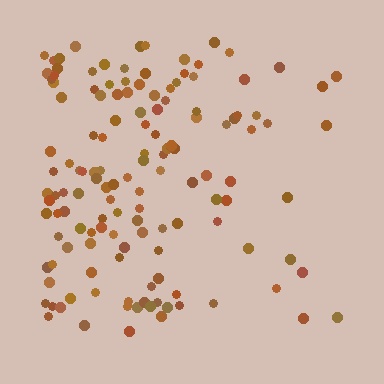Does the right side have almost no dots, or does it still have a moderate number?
Still a moderate number, just noticeably fewer than the left.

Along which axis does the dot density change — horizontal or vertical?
Horizontal.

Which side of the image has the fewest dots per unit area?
The right.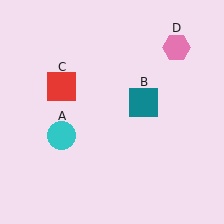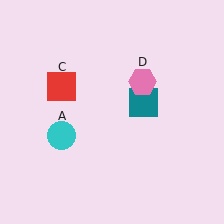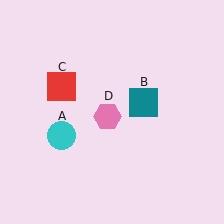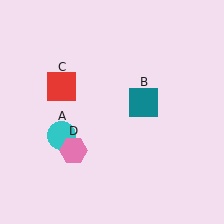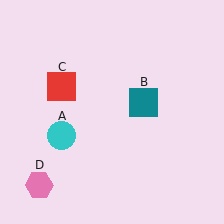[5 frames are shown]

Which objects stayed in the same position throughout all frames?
Cyan circle (object A) and teal square (object B) and red square (object C) remained stationary.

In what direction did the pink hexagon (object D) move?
The pink hexagon (object D) moved down and to the left.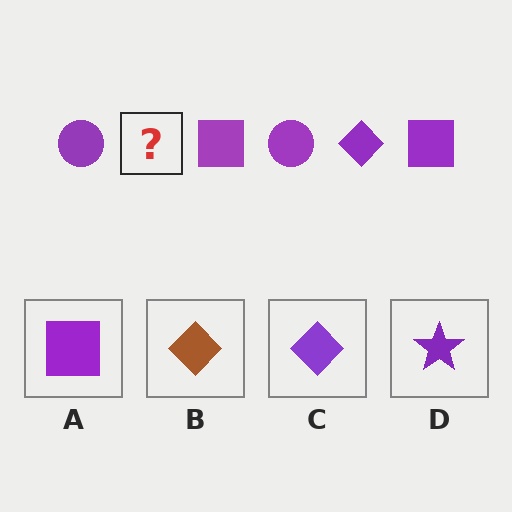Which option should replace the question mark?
Option C.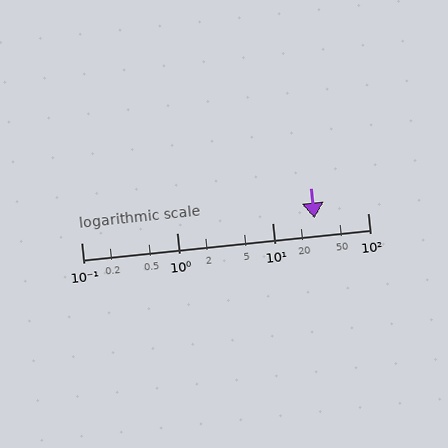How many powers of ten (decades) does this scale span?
The scale spans 3 decades, from 0.1 to 100.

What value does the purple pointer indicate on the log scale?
The pointer indicates approximately 28.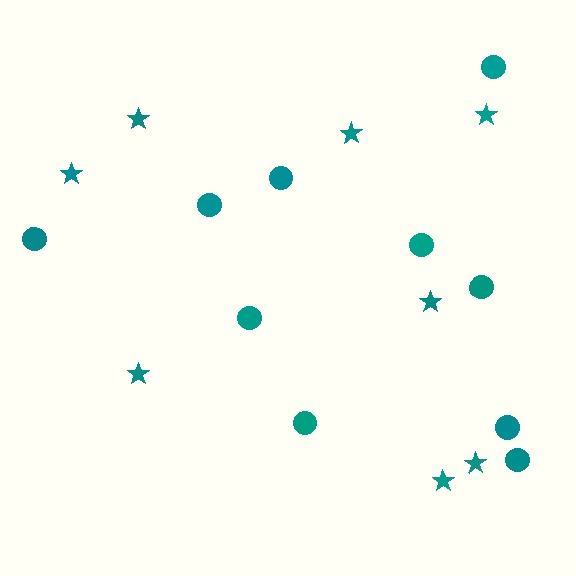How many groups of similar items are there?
There are 2 groups: one group of circles (10) and one group of stars (8).